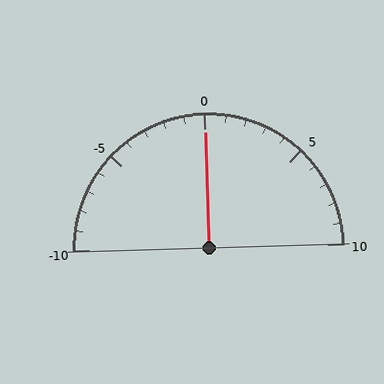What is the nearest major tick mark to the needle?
The nearest major tick mark is 0.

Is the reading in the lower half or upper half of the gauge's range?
The reading is in the upper half of the range (-10 to 10).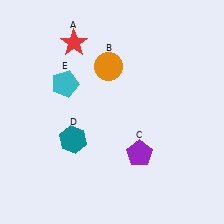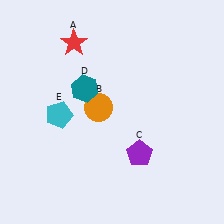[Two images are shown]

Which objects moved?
The objects that moved are: the orange circle (B), the teal hexagon (D), the cyan pentagon (E).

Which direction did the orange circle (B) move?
The orange circle (B) moved down.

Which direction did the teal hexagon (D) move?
The teal hexagon (D) moved up.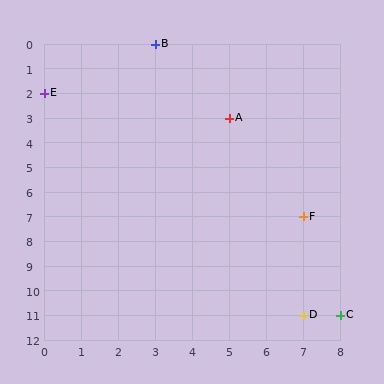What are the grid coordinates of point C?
Point C is at grid coordinates (8, 11).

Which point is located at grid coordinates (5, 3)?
Point A is at (5, 3).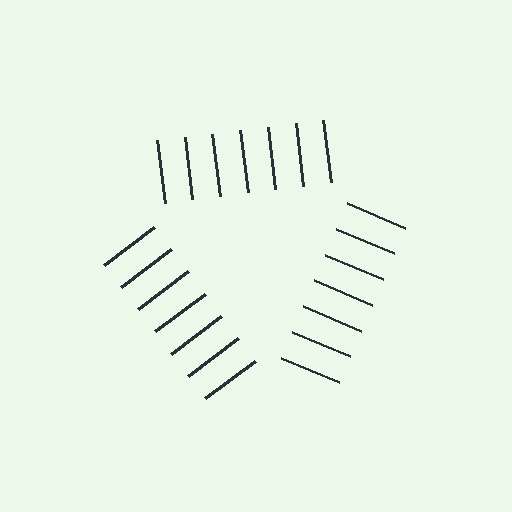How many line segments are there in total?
21 — 7 along each of the 3 edges.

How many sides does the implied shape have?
3 sides — the line-ends trace a triangle.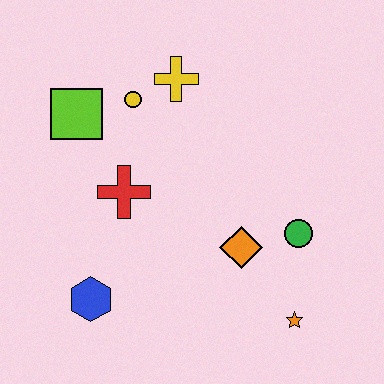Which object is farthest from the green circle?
The lime square is farthest from the green circle.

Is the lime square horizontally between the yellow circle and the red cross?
No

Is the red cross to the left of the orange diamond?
Yes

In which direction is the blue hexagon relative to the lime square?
The blue hexagon is below the lime square.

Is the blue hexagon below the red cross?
Yes